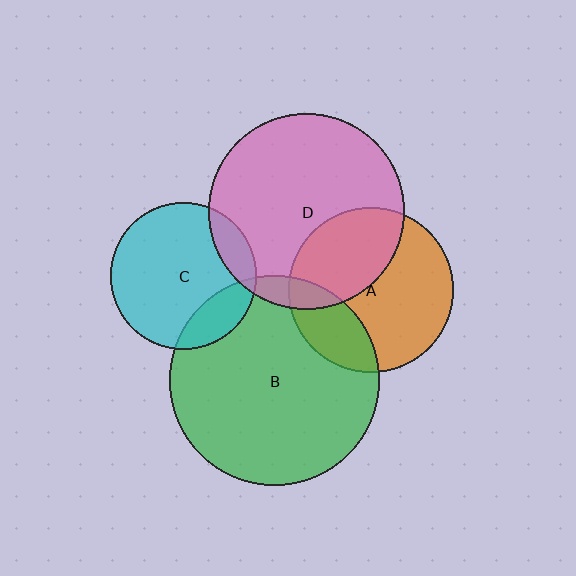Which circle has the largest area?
Circle B (green).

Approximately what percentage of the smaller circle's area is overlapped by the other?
Approximately 20%.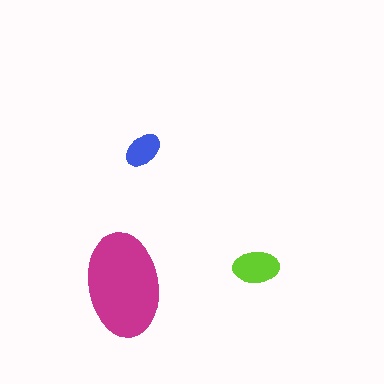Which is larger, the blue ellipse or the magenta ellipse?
The magenta one.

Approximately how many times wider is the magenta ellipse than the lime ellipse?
About 2.5 times wider.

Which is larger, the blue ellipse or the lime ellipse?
The lime one.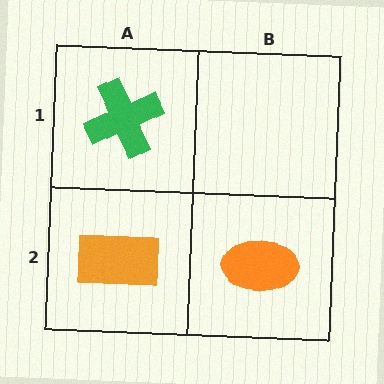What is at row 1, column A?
A green cross.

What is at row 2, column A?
An orange rectangle.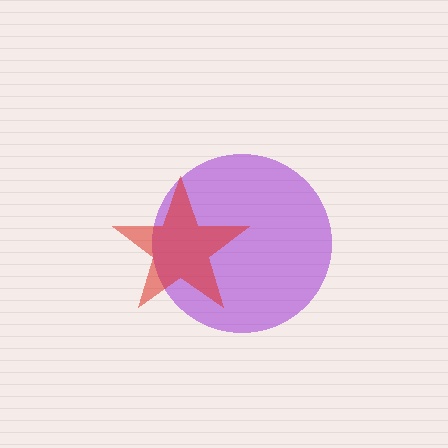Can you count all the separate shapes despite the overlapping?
Yes, there are 2 separate shapes.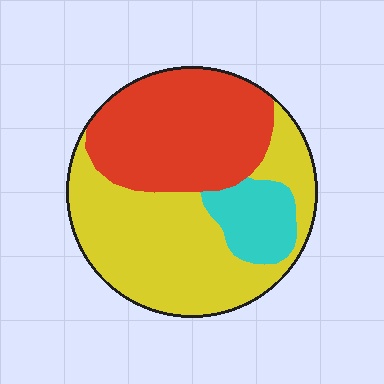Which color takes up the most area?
Yellow, at roughly 50%.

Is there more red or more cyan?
Red.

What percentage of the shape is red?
Red covers around 40% of the shape.